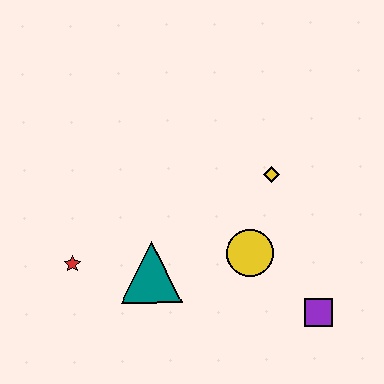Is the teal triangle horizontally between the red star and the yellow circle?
Yes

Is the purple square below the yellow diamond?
Yes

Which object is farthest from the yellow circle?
The red star is farthest from the yellow circle.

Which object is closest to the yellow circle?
The yellow diamond is closest to the yellow circle.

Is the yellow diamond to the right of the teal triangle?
Yes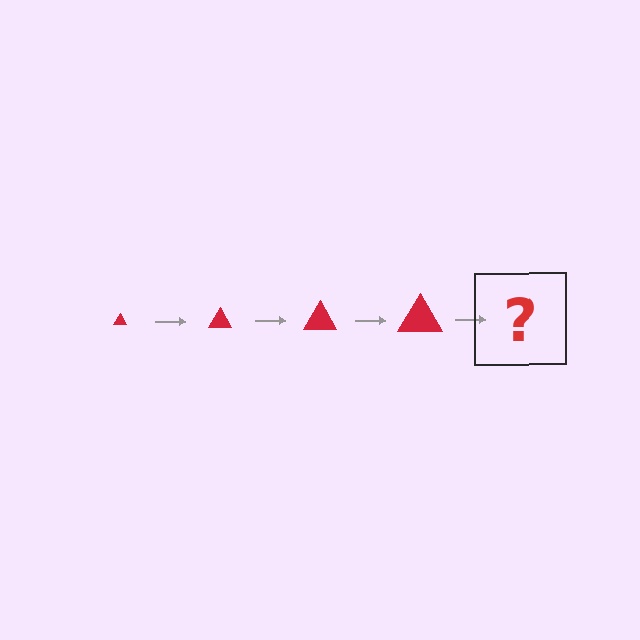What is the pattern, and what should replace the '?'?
The pattern is that the triangle gets progressively larger each step. The '?' should be a red triangle, larger than the previous one.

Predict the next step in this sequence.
The next step is a red triangle, larger than the previous one.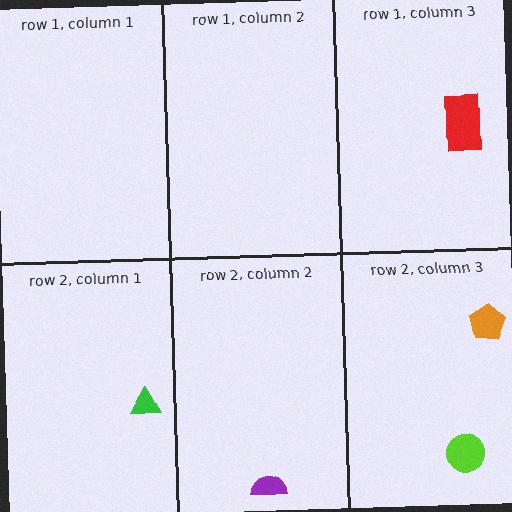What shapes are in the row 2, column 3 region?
The lime circle, the orange pentagon.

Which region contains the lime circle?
The row 2, column 3 region.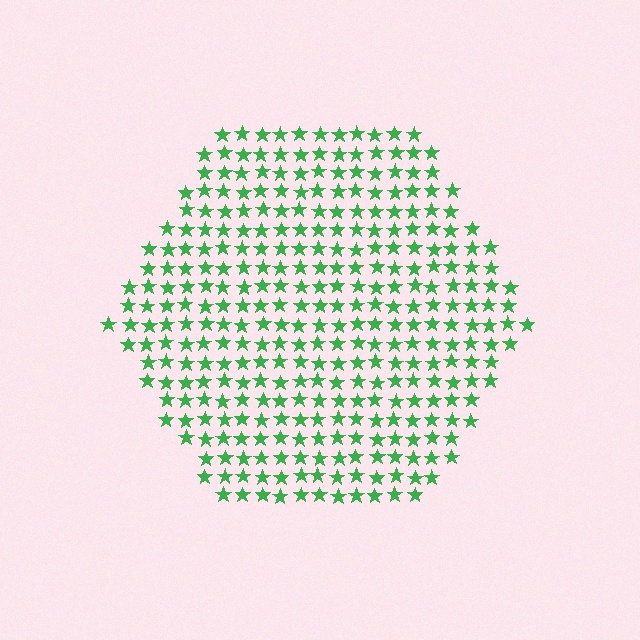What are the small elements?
The small elements are stars.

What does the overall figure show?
The overall figure shows a hexagon.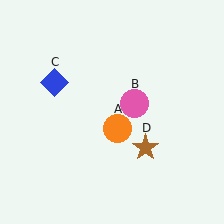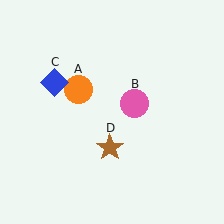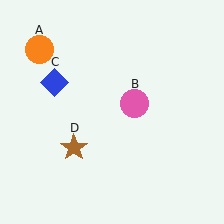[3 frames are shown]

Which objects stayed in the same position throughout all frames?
Pink circle (object B) and blue diamond (object C) remained stationary.